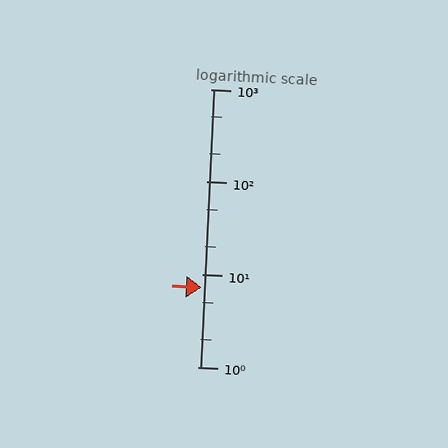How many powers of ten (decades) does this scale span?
The scale spans 3 decades, from 1 to 1000.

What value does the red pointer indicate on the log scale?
The pointer indicates approximately 7.2.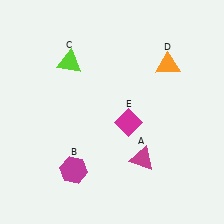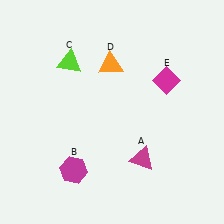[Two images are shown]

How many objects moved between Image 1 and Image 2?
2 objects moved between the two images.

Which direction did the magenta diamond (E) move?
The magenta diamond (E) moved up.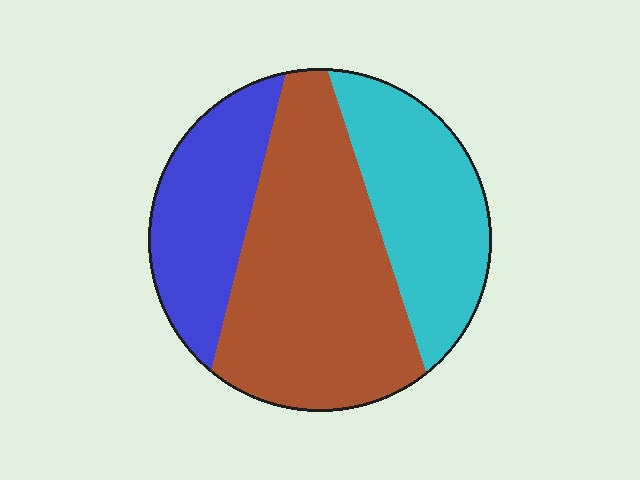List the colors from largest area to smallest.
From largest to smallest: brown, cyan, blue.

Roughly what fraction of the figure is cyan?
Cyan covers 28% of the figure.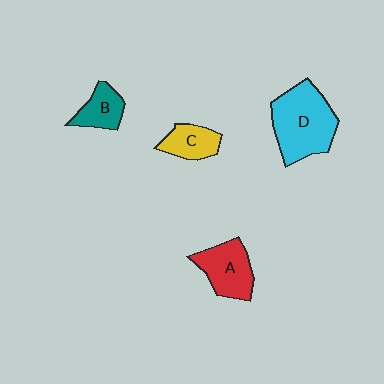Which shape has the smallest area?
Shape B (teal).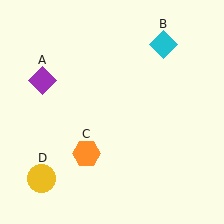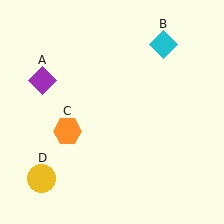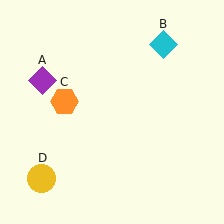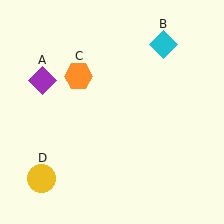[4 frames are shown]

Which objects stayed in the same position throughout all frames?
Purple diamond (object A) and cyan diamond (object B) and yellow circle (object D) remained stationary.